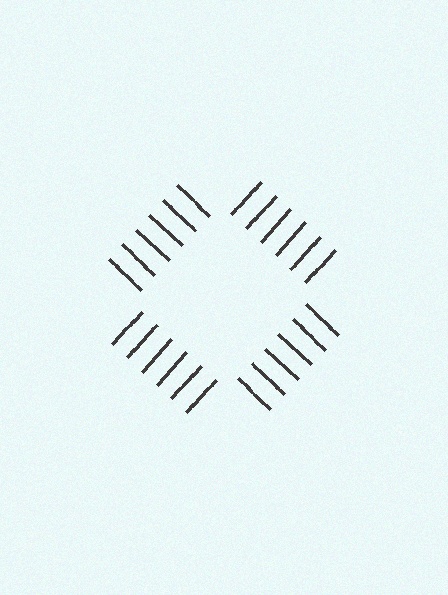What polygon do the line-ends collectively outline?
An illusory square — the line segments terminate on its edges but no continuous stroke is drawn.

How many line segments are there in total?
24 — 6 along each of the 4 edges.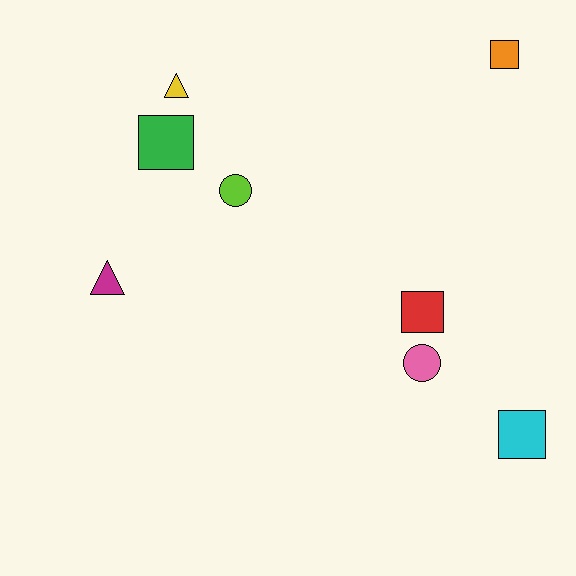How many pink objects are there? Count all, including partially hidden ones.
There is 1 pink object.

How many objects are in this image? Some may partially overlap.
There are 8 objects.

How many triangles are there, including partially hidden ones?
There are 2 triangles.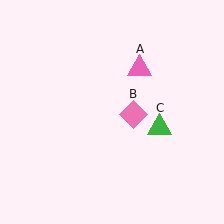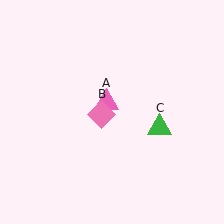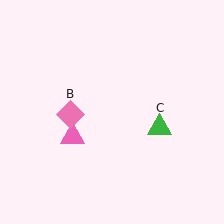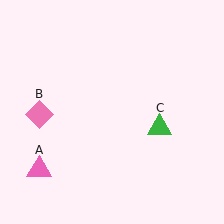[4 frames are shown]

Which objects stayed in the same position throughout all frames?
Green triangle (object C) remained stationary.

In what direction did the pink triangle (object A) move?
The pink triangle (object A) moved down and to the left.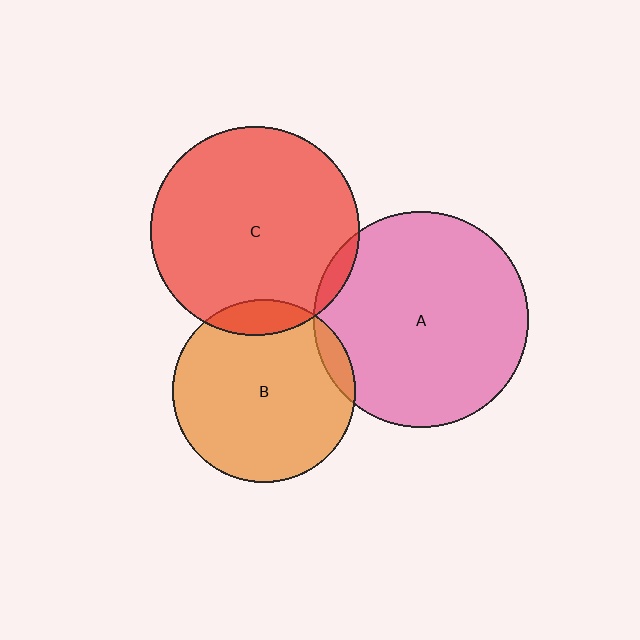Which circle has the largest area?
Circle A (pink).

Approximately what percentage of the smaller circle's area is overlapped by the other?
Approximately 10%.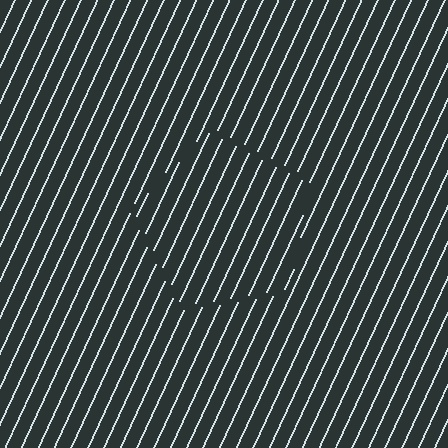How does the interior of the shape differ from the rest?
The interior of the shape contains the same grating, shifted by half a period — the contour is defined by the phase discontinuity where line-ends from the inner and outer gratings abut.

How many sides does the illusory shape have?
5 sides — the line-ends trace a pentagon.